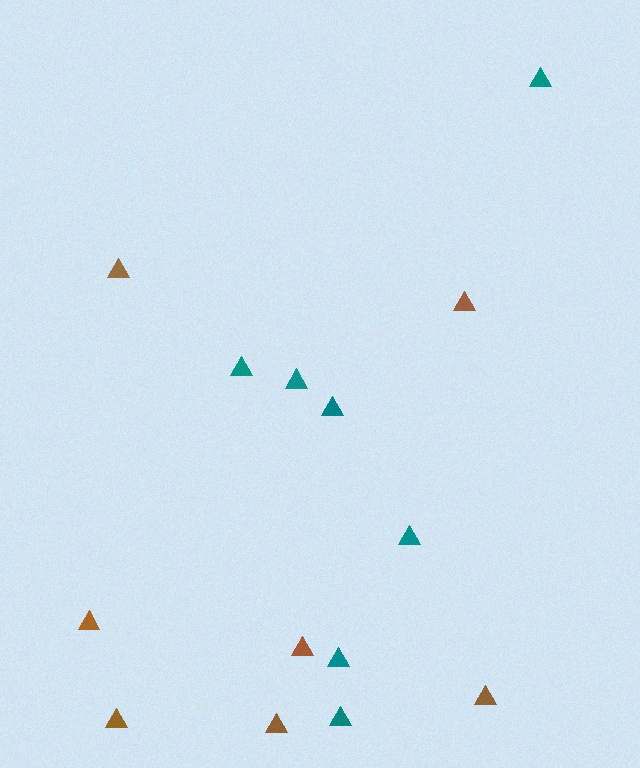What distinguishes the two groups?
There are 2 groups: one group of teal triangles (7) and one group of brown triangles (7).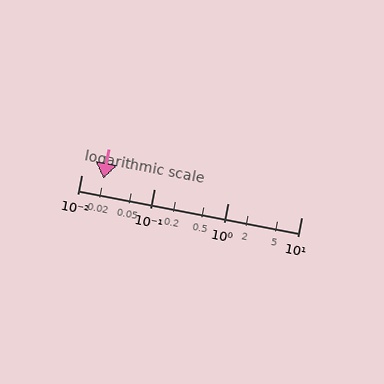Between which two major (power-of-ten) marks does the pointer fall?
The pointer is between 0.01 and 0.1.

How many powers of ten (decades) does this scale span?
The scale spans 3 decades, from 0.01 to 10.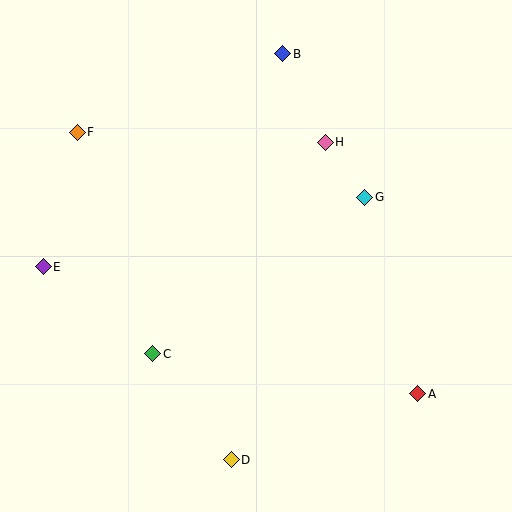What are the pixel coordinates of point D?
Point D is at (231, 460).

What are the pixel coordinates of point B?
Point B is at (283, 54).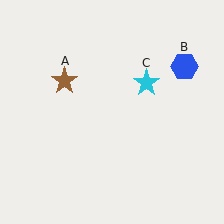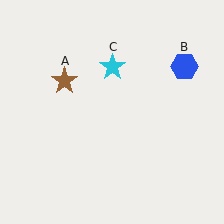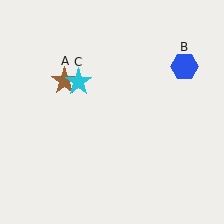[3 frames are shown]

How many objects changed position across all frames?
1 object changed position: cyan star (object C).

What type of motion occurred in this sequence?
The cyan star (object C) rotated counterclockwise around the center of the scene.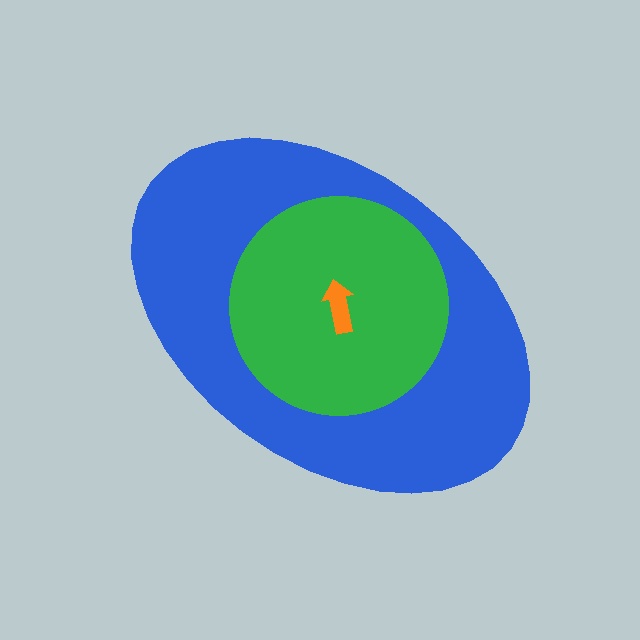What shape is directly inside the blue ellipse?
The green circle.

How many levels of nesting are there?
3.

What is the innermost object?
The orange arrow.